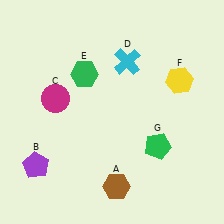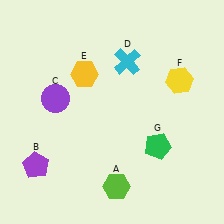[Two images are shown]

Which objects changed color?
A changed from brown to lime. C changed from magenta to purple. E changed from green to yellow.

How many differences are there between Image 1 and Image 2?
There are 3 differences between the two images.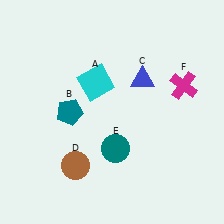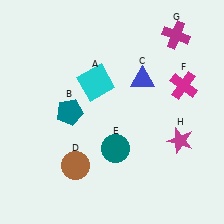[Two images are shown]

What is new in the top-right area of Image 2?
A magenta cross (G) was added in the top-right area of Image 2.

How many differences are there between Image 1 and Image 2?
There are 2 differences between the two images.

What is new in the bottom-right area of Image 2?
A magenta star (H) was added in the bottom-right area of Image 2.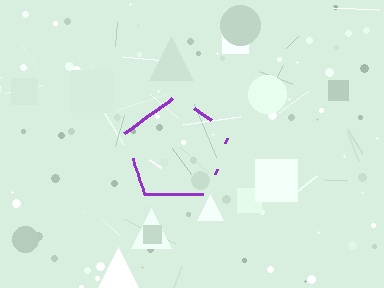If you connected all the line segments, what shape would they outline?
They would outline a pentagon.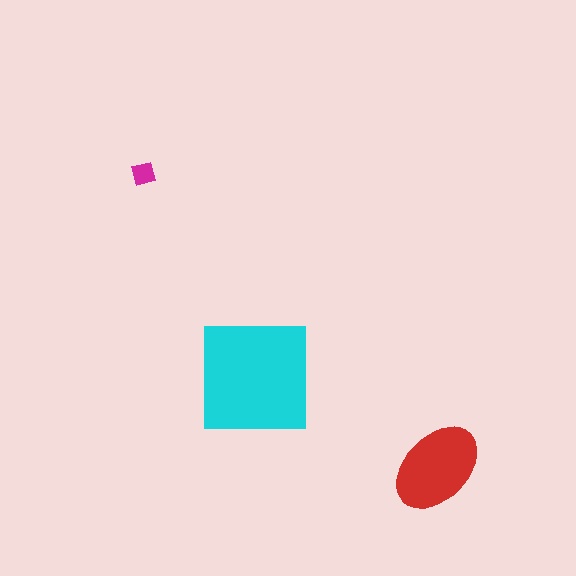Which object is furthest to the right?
The red ellipse is rightmost.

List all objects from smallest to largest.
The magenta square, the red ellipse, the cyan square.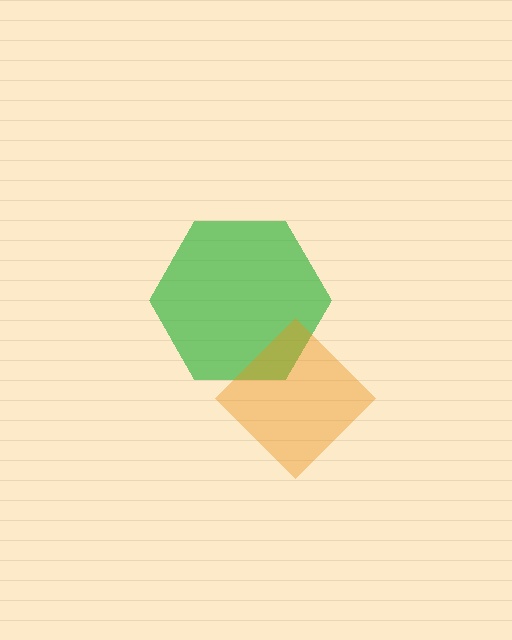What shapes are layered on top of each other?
The layered shapes are: a green hexagon, an orange diamond.